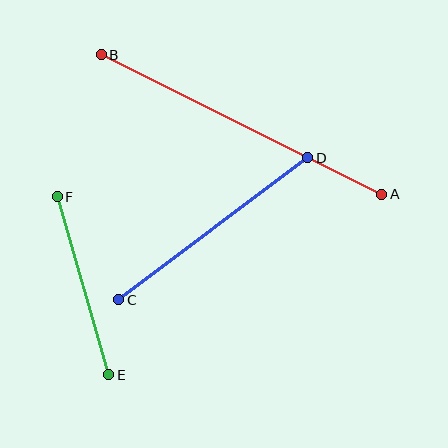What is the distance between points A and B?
The distance is approximately 313 pixels.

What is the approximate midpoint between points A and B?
The midpoint is at approximately (241, 124) pixels.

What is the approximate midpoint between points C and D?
The midpoint is at approximately (213, 229) pixels.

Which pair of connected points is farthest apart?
Points A and B are farthest apart.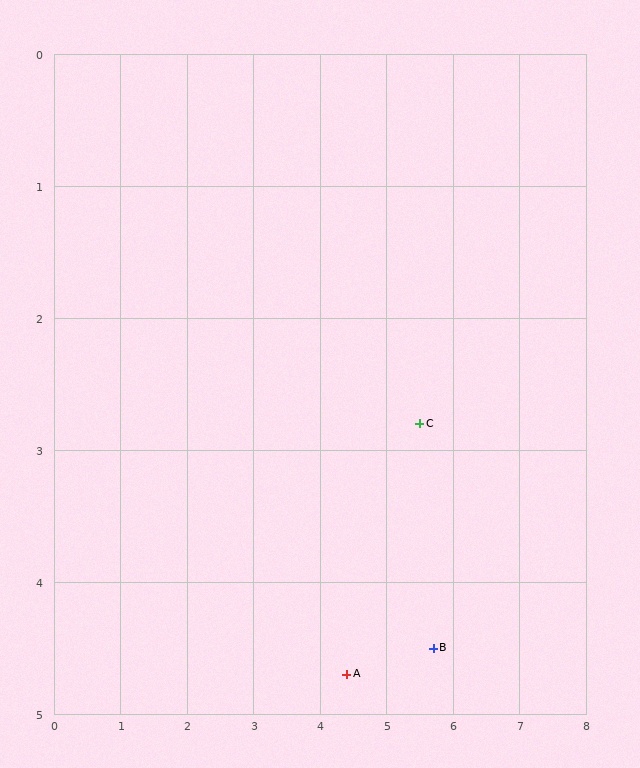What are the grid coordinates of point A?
Point A is at approximately (4.4, 4.7).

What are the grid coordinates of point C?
Point C is at approximately (5.5, 2.8).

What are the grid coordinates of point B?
Point B is at approximately (5.7, 4.5).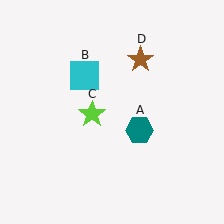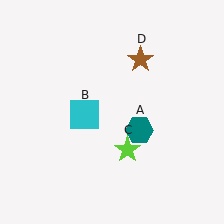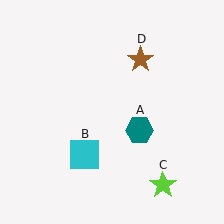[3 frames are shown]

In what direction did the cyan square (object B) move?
The cyan square (object B) moved down.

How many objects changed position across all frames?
2 objects changed position: cyan square (object B), lime star (object C).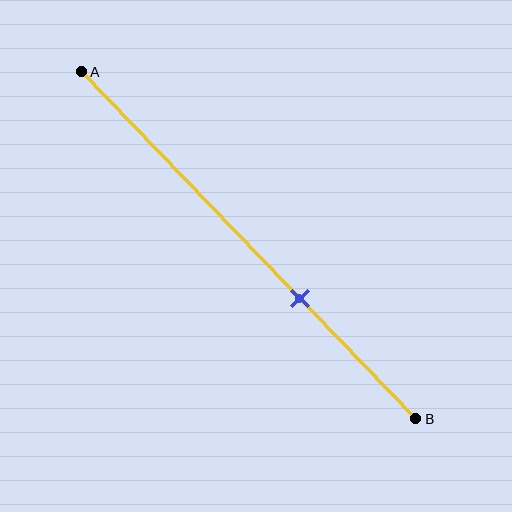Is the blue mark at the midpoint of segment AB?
No, the mark is at about 65% from A, not at the 50% midpoint.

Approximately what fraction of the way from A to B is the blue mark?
The blue mark is approximately 65% of the way from A to B.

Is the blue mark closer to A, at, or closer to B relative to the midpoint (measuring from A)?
The blue mark is closer to point B than the midpoint of segment AB.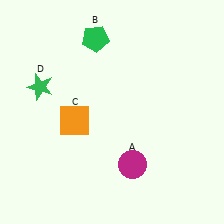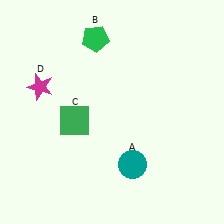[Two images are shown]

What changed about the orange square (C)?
In Image 1, C is orange. In Image 2, it changed to green.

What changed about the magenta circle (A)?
In Image 1, A is magenta. In Image 2, it changed to teal.